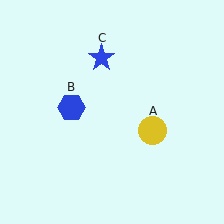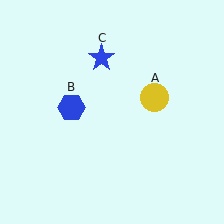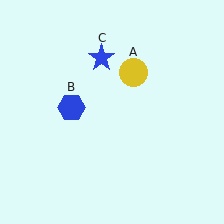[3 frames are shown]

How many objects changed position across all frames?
1 object changed position: yellow circle (object A).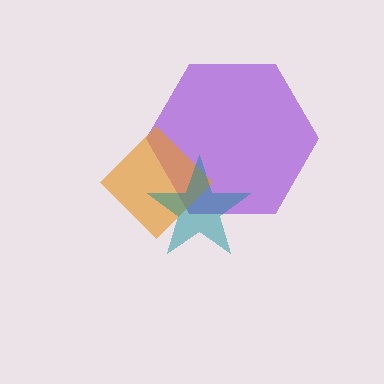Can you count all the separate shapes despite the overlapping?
Yes, there are 3 separate shapes.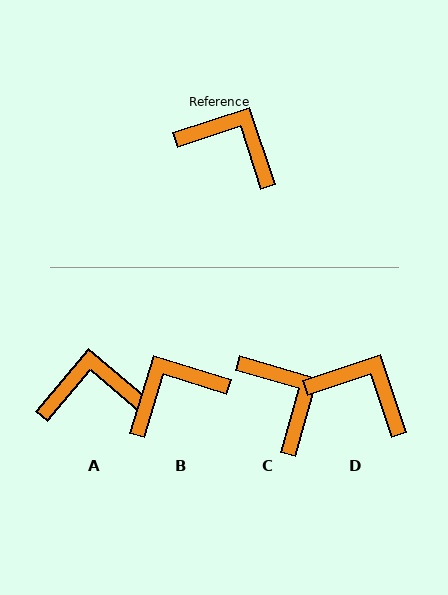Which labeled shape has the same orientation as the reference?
D.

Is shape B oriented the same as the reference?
No, it is off by about 55 degrees.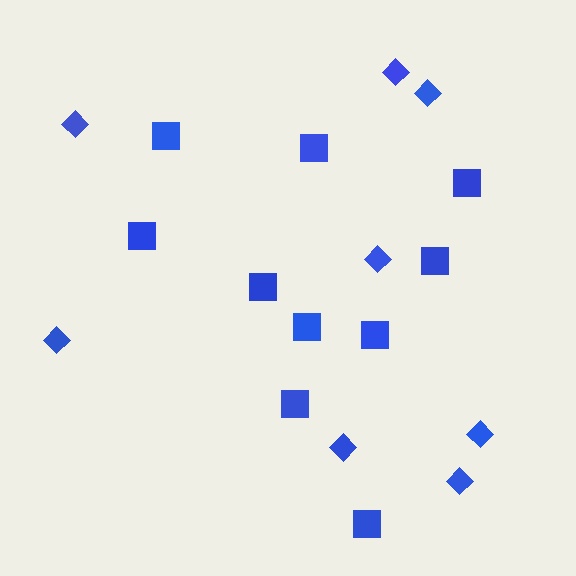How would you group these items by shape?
There are 2 groups: one group of diamonds (8) and one group of squares (10).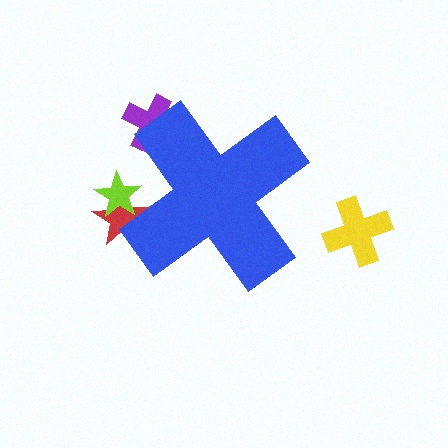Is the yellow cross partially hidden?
No, the yellow cross is fully visible.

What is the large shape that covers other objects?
A blue cross.